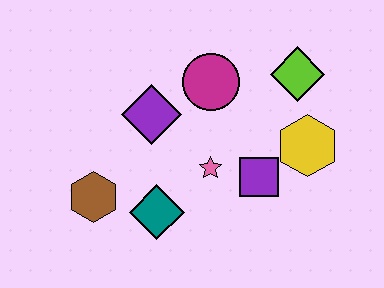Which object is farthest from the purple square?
The brown hexagon is farthest from the purple square.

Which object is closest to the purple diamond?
The magenta circle is closest to the purple diamond.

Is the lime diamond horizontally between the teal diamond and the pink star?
No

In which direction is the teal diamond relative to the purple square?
The teal diamond is to the left of the purple square.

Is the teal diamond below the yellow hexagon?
Yes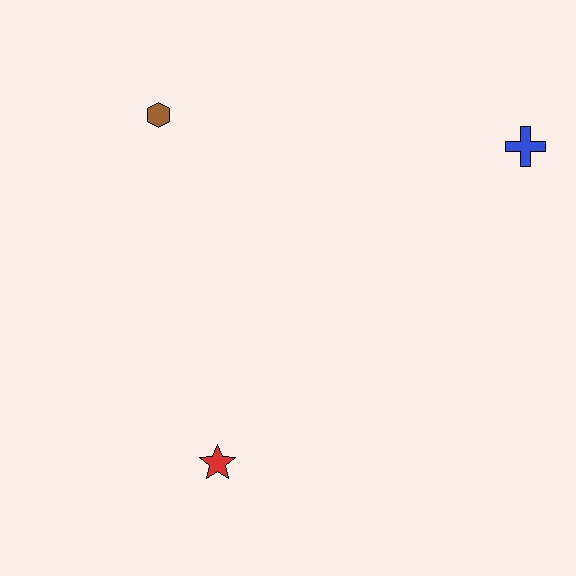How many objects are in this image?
There are 3 objects.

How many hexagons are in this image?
There is 1 hexagon.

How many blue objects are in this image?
There is 1 blue object.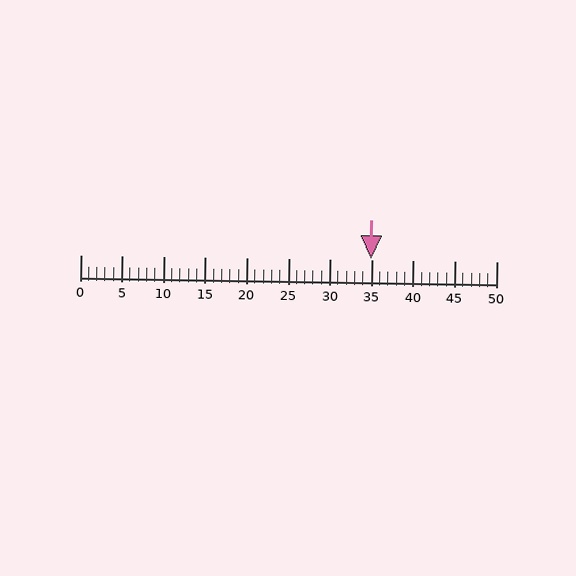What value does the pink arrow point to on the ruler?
The pink arrow points to approximately 35.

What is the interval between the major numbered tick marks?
The major tick marks are spaced 5 units apart.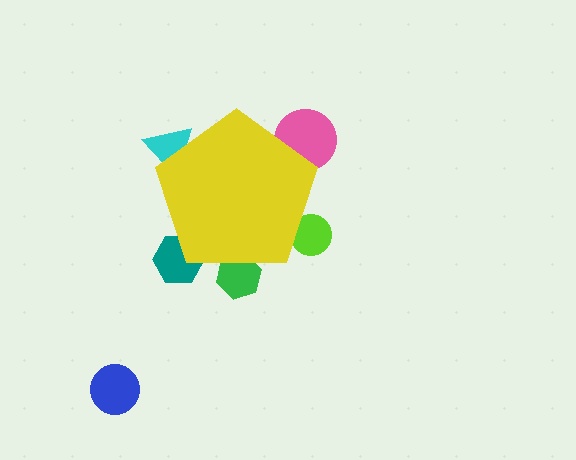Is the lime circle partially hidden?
Yes, the lime circle is partially hidden behind the yellow pentagon.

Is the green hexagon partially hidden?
Yes, the green hexagon is partially hidden behind the yellow pentagon.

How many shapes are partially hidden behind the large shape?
5 shapes are partially hidden.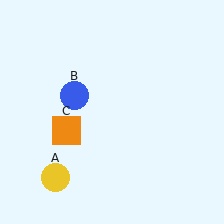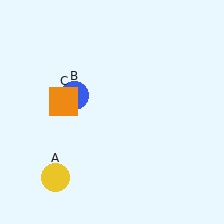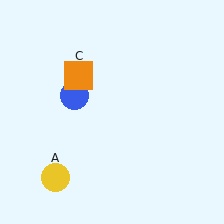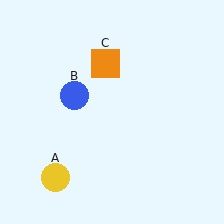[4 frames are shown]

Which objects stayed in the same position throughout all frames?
Yellow circle (object A) and blue circle (object B) remained stationary.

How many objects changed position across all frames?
1 object changed position: orange square (object C).